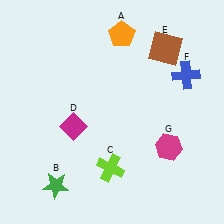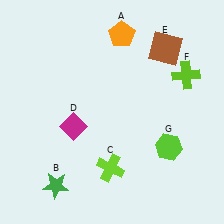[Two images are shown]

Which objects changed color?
F changed from blue to lime. G changed from magenta to lime.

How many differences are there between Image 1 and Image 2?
There are 2 differences between the two images.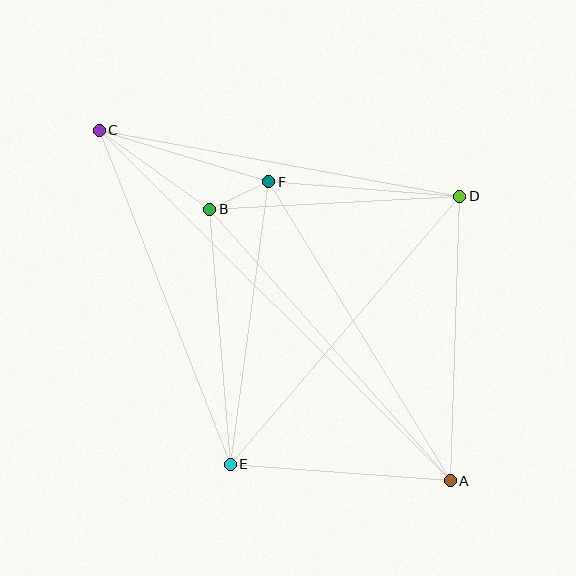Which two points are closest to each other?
Points B and F are closest to each other.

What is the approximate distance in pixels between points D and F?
The distance between D and F is approximately 192 pixels.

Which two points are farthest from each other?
Points A and C are farthest from each other.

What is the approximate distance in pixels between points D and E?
The distance between D and E is approximately 353 pixels.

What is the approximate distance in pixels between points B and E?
The distance between B and E is approximately 256 pixels.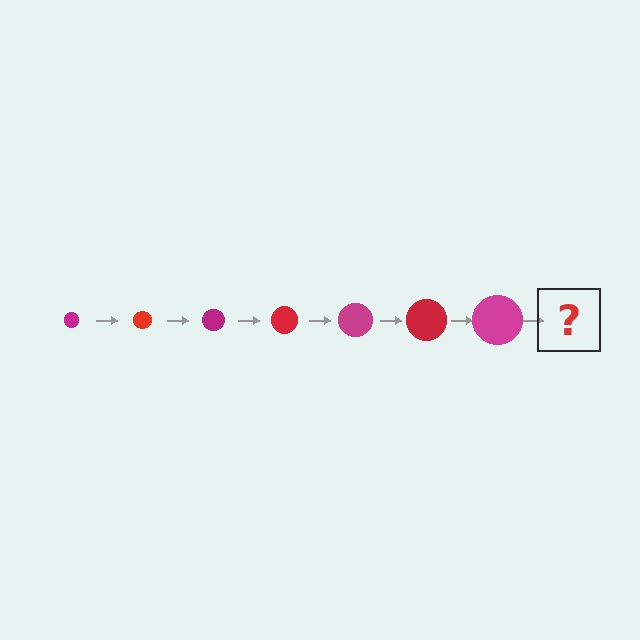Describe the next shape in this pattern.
It should be a red circle, larger than the previous one.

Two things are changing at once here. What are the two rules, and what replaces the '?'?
The two rules are that the circle grows larger each step and the color cycles through magenta and red. The '?' should be a red circle, larger than the previous one.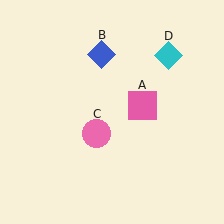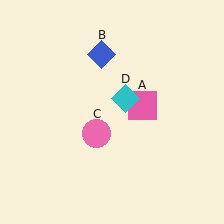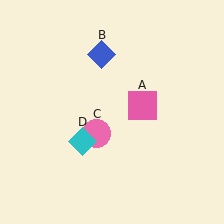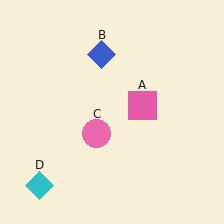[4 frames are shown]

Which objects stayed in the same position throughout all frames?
Pink square (object A) and blue diamond (object B) and pink circle (object C) remained stationary.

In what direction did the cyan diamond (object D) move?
The cyan diamond (object D) moved down and to the left.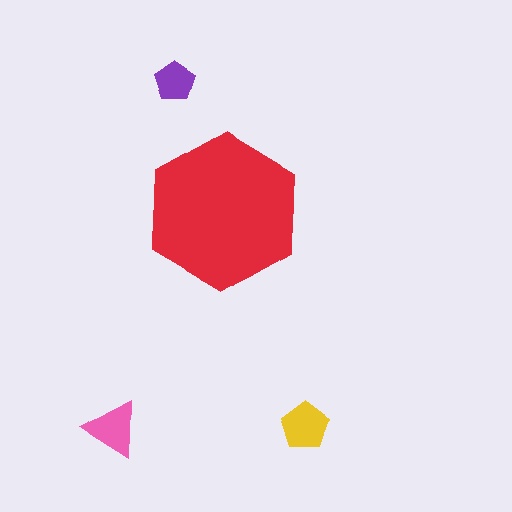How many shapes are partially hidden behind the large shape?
0 shapes are partially hidden.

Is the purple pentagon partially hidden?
No, the purple pentagon is fully visible.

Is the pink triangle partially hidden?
No, the pink triangle is fully visible.